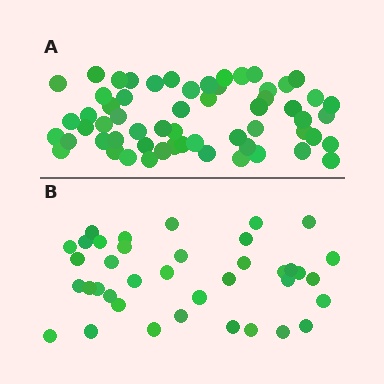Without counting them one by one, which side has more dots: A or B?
Region A (the top region) has more dots.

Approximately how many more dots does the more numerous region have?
Region A has approximately 20 more dots than region B.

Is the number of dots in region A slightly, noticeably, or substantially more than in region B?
Region A has substantially more. The ratio is roughly 1.6 to 1.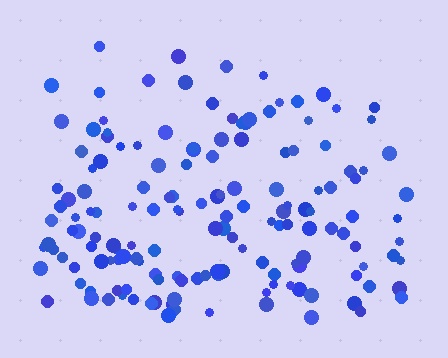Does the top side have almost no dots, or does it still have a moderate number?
Still a moderate number, just noticeably fewer than the bottom.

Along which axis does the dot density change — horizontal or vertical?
Vertical.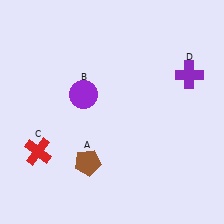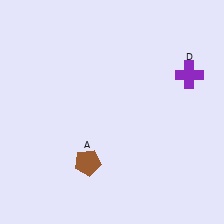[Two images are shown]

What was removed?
The purple circle (B), the red cross (C) were removed in Image 2.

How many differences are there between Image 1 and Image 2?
There are 2 differences between the two images.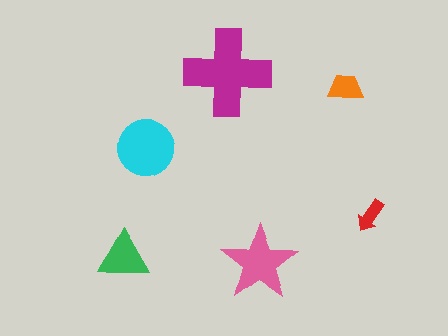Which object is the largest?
The magenta cross.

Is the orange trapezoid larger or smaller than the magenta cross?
Smaller.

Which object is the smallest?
The red arrow.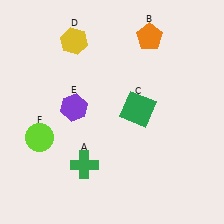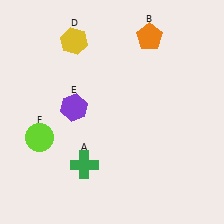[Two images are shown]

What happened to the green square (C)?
The green square (C) was removed in Image 2. It was in the top-right area of Image 1.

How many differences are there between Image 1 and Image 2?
There is 1 difference between the two images.